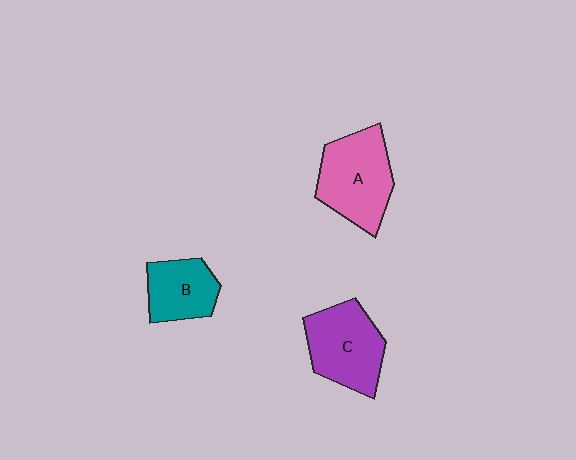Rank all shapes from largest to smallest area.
From largest to smallest: A (pink), C (purple), B (teal).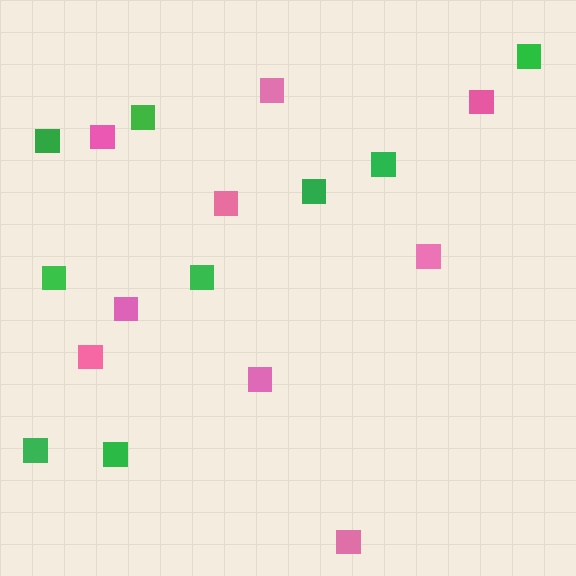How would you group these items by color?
There are 2 groups: one group of pink squares (9) and one group of green squares (9).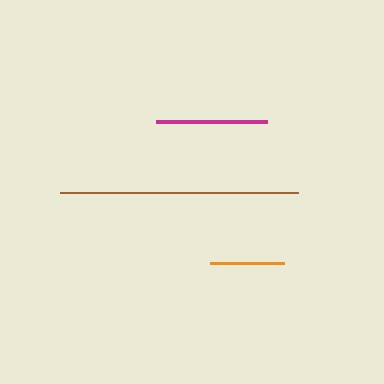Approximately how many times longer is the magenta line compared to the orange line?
The magenta line is approximately 1.5 times the length of the orange line.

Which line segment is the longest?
The brown line is the longest at approximately 238 pixels.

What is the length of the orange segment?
The orange segment is approximately 74 pixels long.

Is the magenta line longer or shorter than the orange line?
The magenta line is longer than the orange line.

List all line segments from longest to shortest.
From longest to shortest: brown, magenta, orange.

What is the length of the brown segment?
The brown segment is approximately 238 pixels long.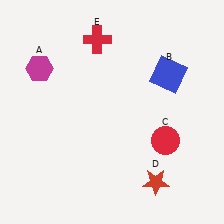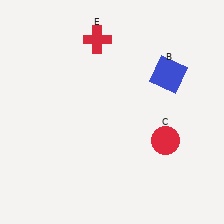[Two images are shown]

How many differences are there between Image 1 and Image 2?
There are 2 differences between the two images.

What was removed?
The magenta hexagon (A), the red star (D) were removed in Image 2.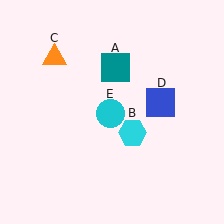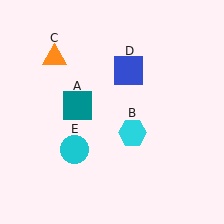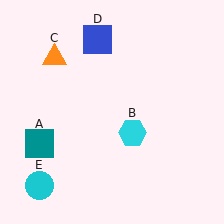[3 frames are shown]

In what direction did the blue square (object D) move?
The blue square (object D) moved up and to the left.